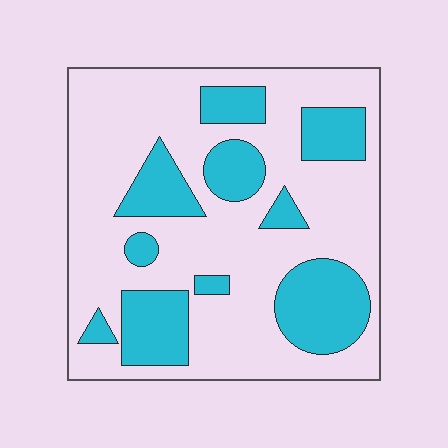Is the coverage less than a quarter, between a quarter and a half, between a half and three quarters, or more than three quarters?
Between a quarter and a half.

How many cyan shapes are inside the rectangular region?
10.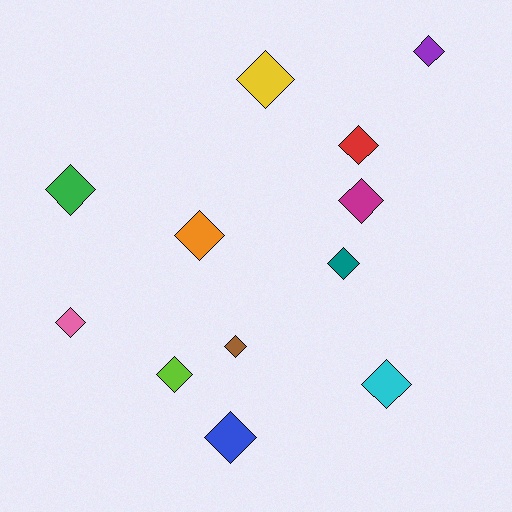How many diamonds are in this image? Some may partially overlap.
There are 12 diamonds.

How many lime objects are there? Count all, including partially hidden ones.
There is 1 lime object.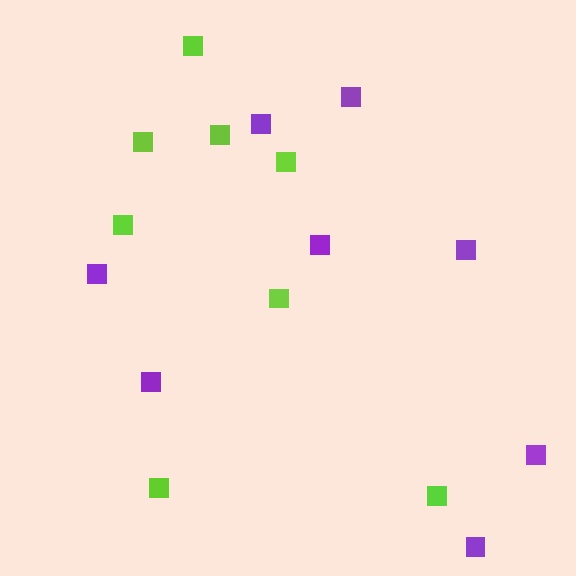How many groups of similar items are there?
There are 2 groups: one group of purple squares (8) and one group of lime squares (8).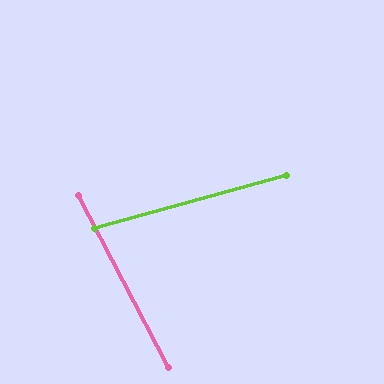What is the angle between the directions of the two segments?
Approximately 78 degrees.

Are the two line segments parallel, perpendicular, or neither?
Neither parallel nor perpendicular — they differ by about 78°.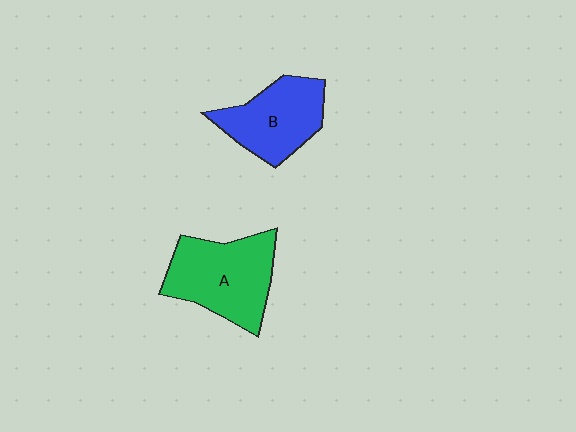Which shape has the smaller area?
Shape B (blue).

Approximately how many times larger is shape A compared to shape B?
Approximately 1.2 times.